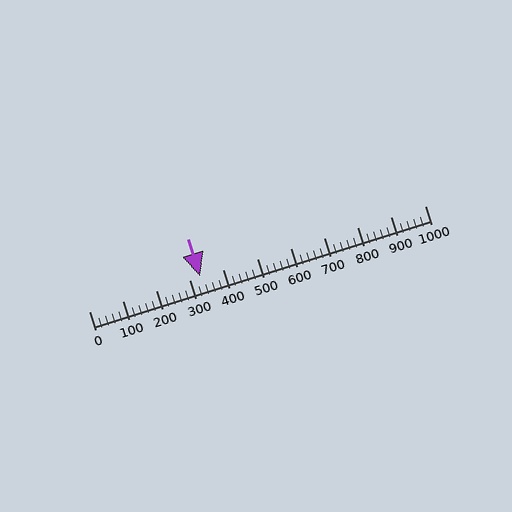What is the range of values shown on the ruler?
The ruler shows values from 0 to 1000.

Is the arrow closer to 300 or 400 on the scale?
The arrow is closer to 300.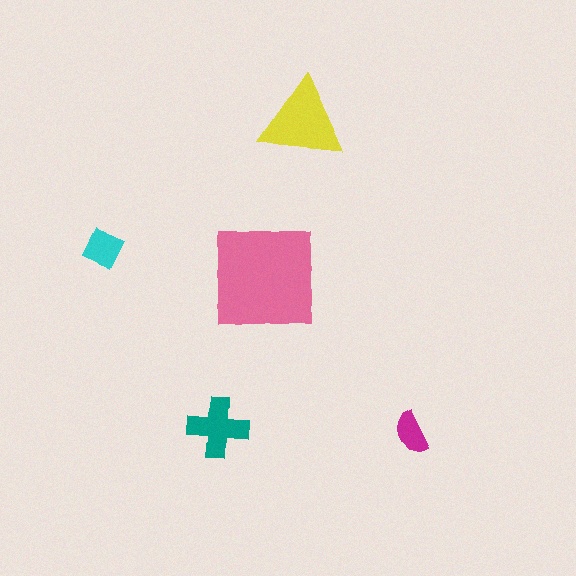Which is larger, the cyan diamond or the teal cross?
The teal cross.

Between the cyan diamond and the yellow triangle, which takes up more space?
The yellow triangle.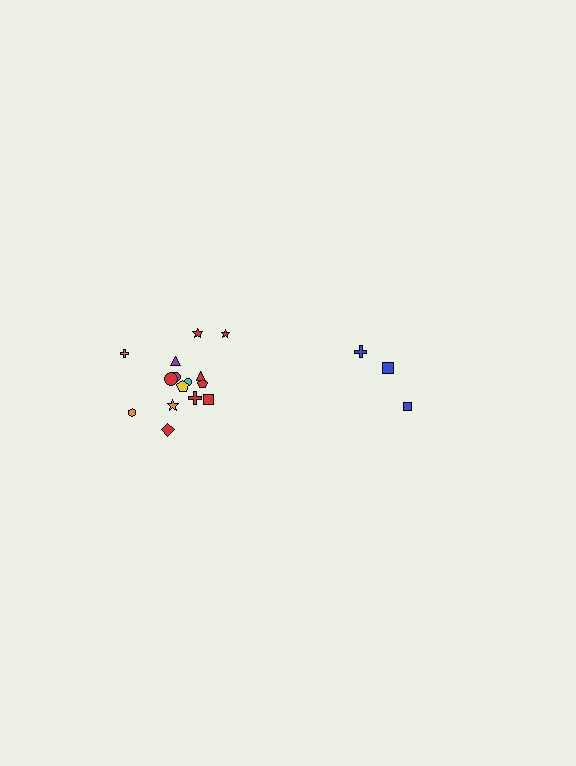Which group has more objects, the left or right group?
The left group.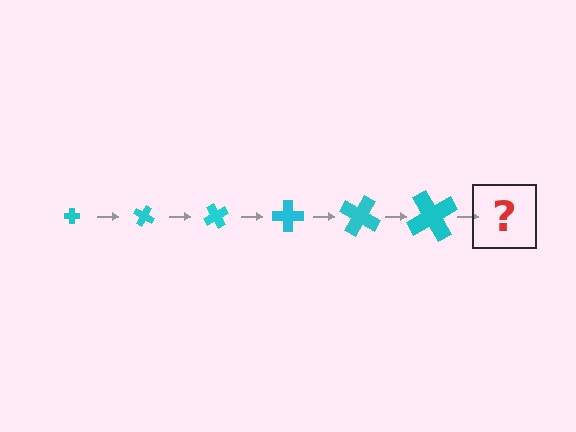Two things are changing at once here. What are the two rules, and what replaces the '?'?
The two rules are that the cross grows larger each step and it rotates 30 degrees each step. The '?' should be a cross, larger than the previous one and rotated 180 degrees from the start.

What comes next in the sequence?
The next element should be a cross, larger than the previous one and rotated 180 degrees from the start.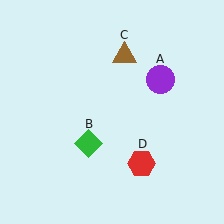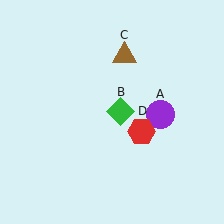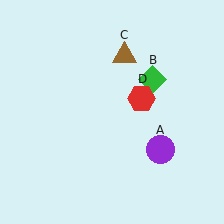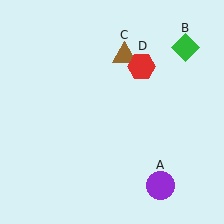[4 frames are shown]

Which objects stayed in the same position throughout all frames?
Brown triangle (object C) remained stationary.